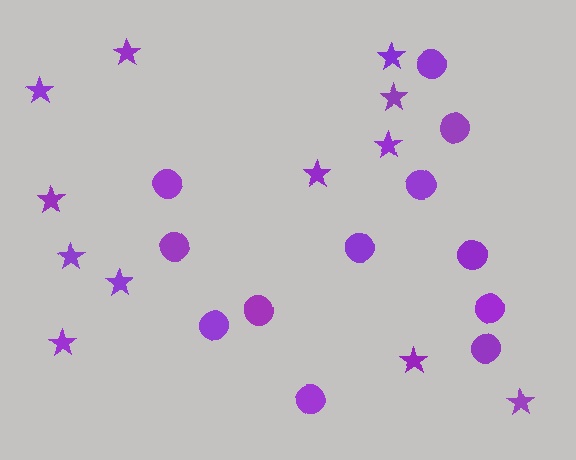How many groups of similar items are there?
There are 2 groups: one group of circles (12) and one group of stars (12).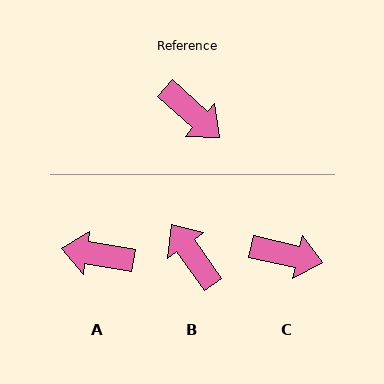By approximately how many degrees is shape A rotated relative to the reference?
Approximately 147 degrees clockwise.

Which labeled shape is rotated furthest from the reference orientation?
B, about 167 degrees away.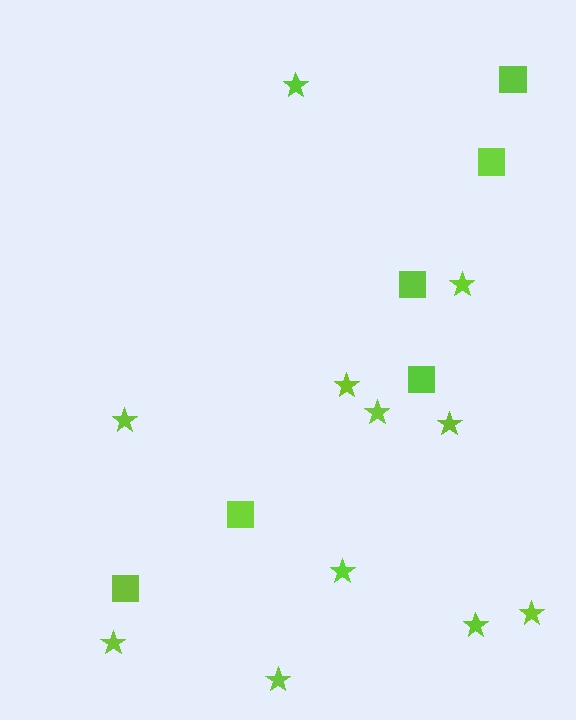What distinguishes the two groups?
There are 2 groups: one group of stars (11) and one group of squares (6).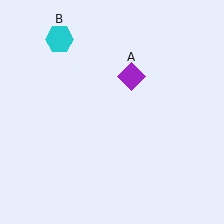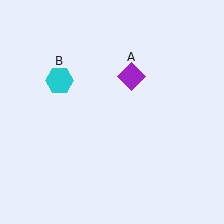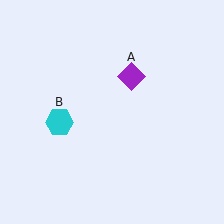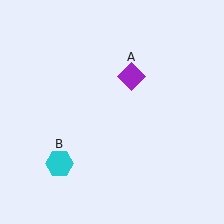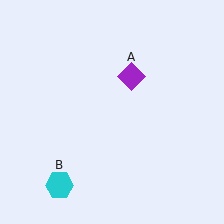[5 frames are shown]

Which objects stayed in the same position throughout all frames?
Purple diamond (object A) remained stationary.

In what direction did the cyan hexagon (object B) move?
The cyan hexagon (object B) moved down.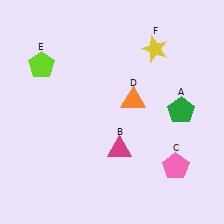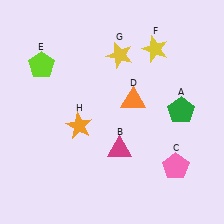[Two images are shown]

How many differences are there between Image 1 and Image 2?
There are 2 differences between the two images.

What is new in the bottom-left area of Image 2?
An orange star (H) was added in the bottom-left area of Image 2.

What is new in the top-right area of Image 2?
A yellow star (G) was added in the top-right area of Image 2.